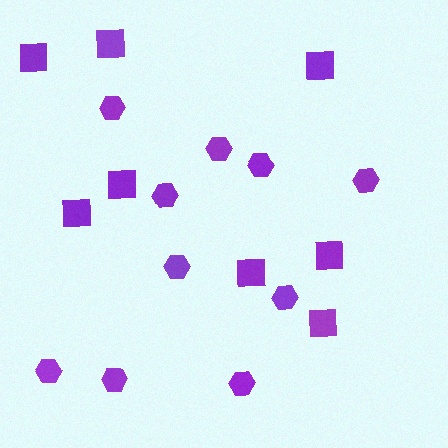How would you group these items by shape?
There are 2 groups: one group of hexagons (10) and one group of squares (8).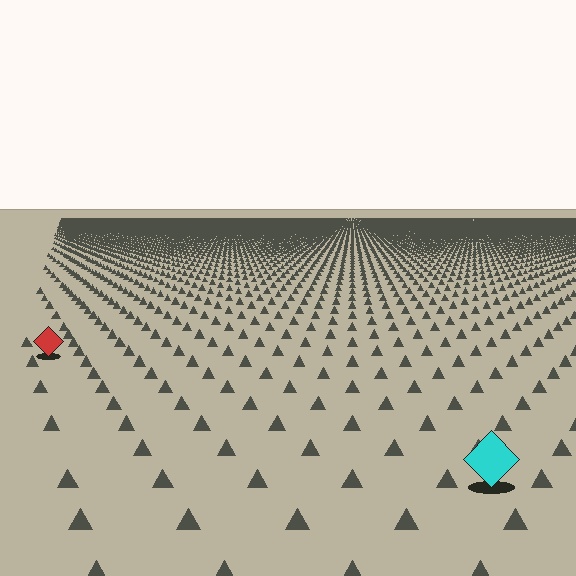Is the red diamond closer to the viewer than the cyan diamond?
No. The cyan diamond is closer — you can tell from the texture gradient: the ground texture is coarser near it.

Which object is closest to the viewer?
The cyan diamond is closest. The texture marks near it are larger and more spread out.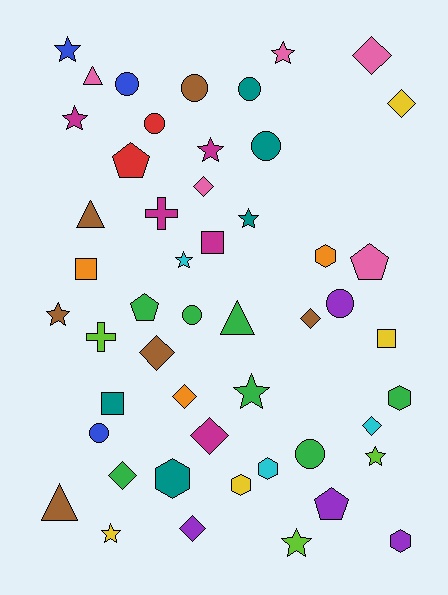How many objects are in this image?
There are 50 objects.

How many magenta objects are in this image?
There are 5 magenta objects.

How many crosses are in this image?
There are 2 crosses.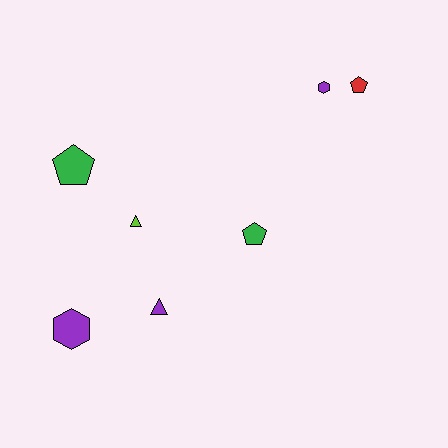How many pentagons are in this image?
There are 3 pentagons.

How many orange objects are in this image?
There are no orange objects.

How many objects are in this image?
There are 7 objects.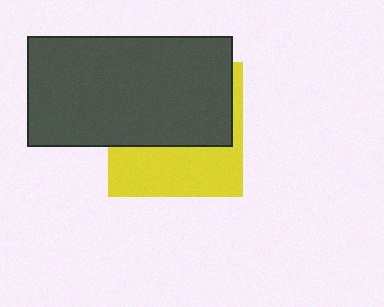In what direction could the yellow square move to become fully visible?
The yellow square could move down. That would shift it out from behind the dark gray rectangle entirely.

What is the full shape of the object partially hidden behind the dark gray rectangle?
The partially hidden object is a yellow square.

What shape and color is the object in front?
The object in front is a dark gray rectangle.